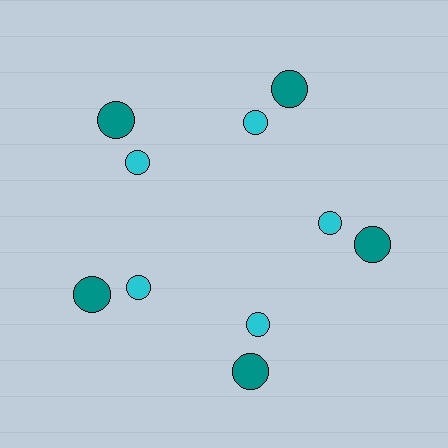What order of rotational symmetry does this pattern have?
This pattern has 5-fold rotational symmetry.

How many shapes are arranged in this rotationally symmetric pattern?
There are 10 shapes, arranged in 5 groups of 2.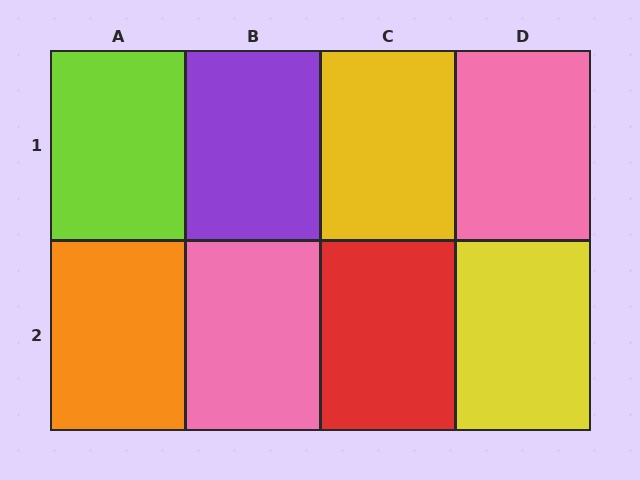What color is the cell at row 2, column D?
Yellow.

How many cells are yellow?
2 cells are yellow.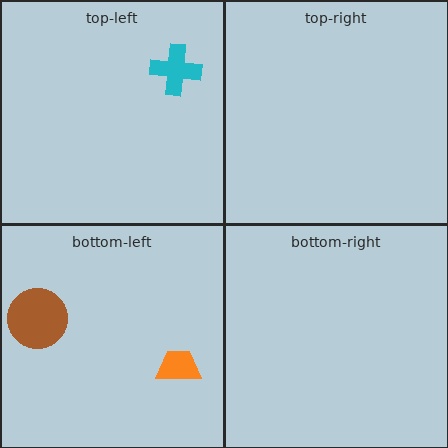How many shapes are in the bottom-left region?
2.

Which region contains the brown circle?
The bottom-left region.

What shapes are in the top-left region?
The cyan cross.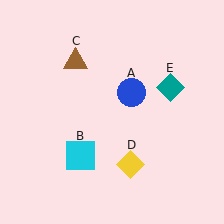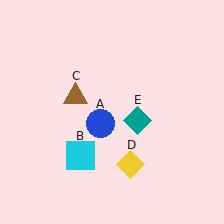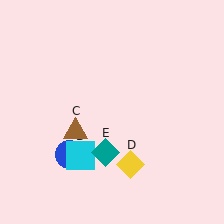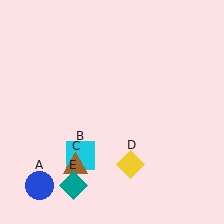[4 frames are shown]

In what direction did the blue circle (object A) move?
The blue circle (object A) moved down and to the left.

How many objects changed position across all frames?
3 objects changed position: blue circle (object A), brown triangle (object C), teal diamond (object E).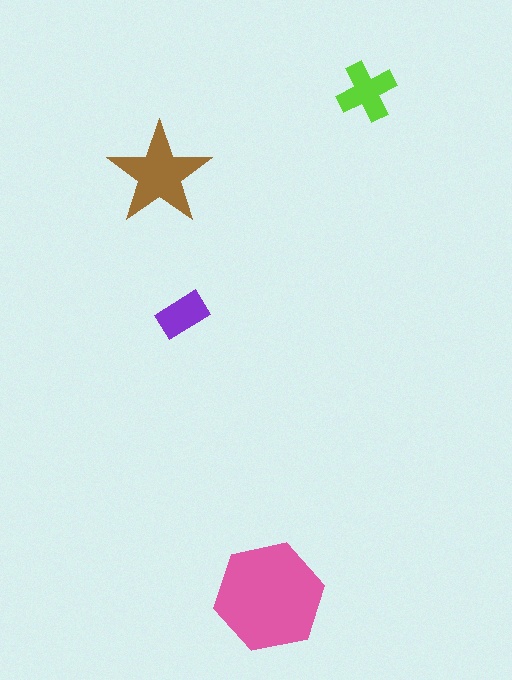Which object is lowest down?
The pink hexagon is bottommost.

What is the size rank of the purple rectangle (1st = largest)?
4th.